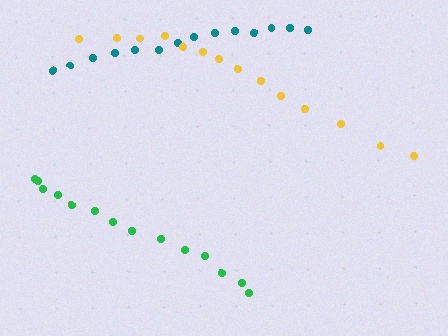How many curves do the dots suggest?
There are 3 distinct paths.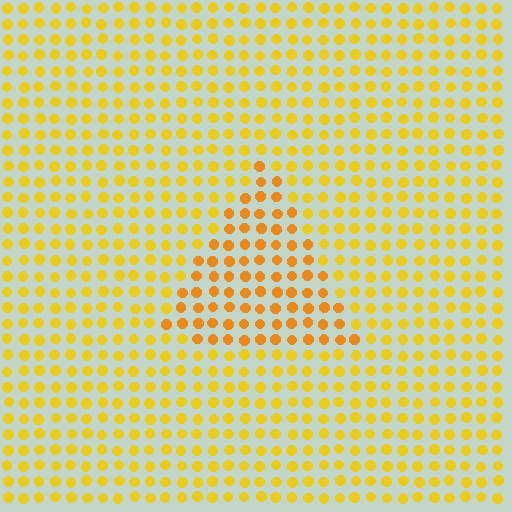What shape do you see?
I see a triangle.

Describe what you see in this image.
The image is filled with small yellow elements in a uniform arrangement. A triangle-shaped region is visible where the elements are tinted to a slightly different hue, forming a subtle color boundary.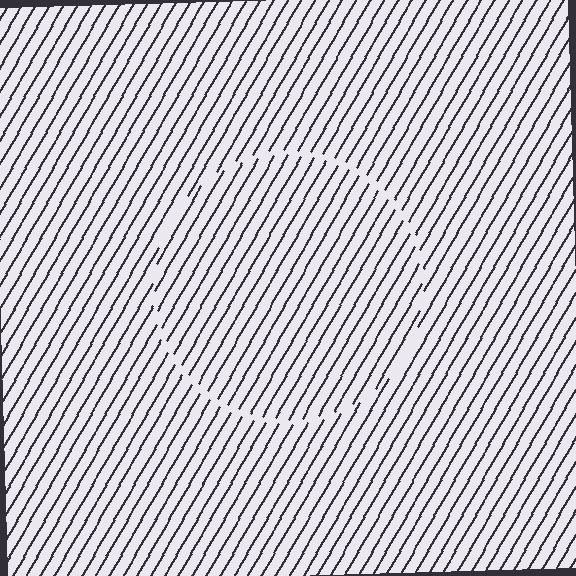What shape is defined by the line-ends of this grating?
An illusory circle. The interior of the shape contains the same grating, shifted by half a period — the contour is defined by the phase discontinuity where line-ends from the inner and outer gratings abut.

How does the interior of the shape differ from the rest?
The interior of the shape contains the same grating, shifted by half a period — the contour is defined by the phase discontinuity where line-ends from the inner and outer gratings abut.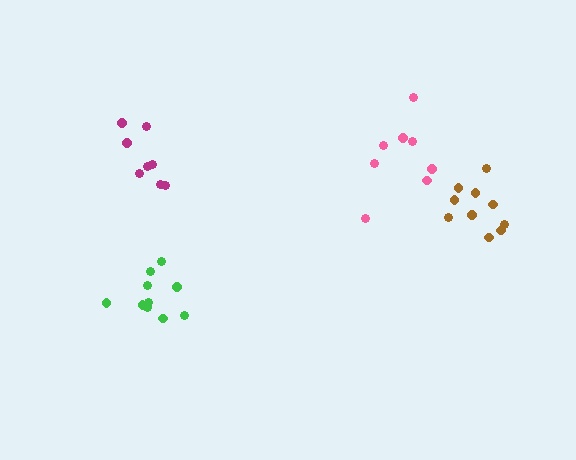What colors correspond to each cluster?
The clusters are colored: brown, pink, green, magenta.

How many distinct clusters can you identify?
There are 4 distinct clusters.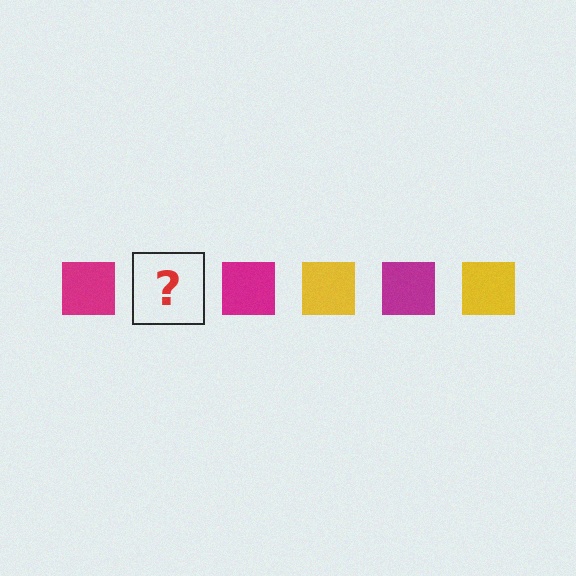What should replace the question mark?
The question mark should be replaced with a yellow square.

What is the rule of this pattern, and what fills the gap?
The rule is that the pattern cycles through magenta, yellow squares. The gap should be filled with a yellow square.